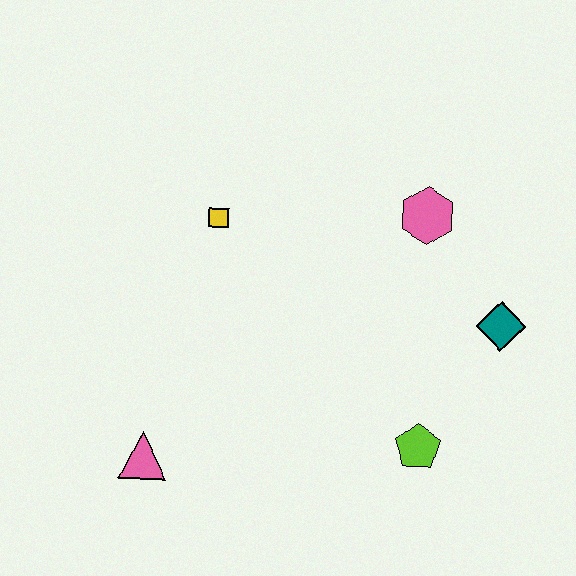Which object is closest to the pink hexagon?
The teal diamond is closest to the pink hexagon.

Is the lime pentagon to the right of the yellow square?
Yes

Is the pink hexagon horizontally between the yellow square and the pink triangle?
No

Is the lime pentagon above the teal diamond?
No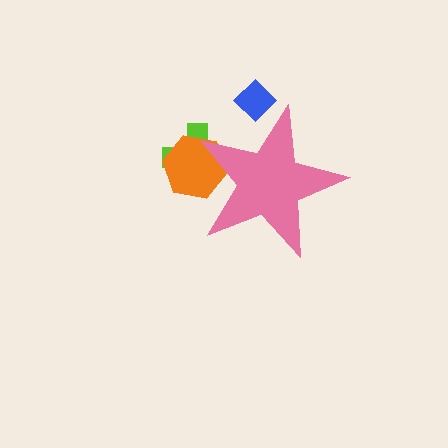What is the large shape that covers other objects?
A pink star.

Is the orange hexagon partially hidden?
Yes, the orange hexagon is partially hidden behind the pink star.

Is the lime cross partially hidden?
Yes, the lime cross is partially hidden behind the pink star.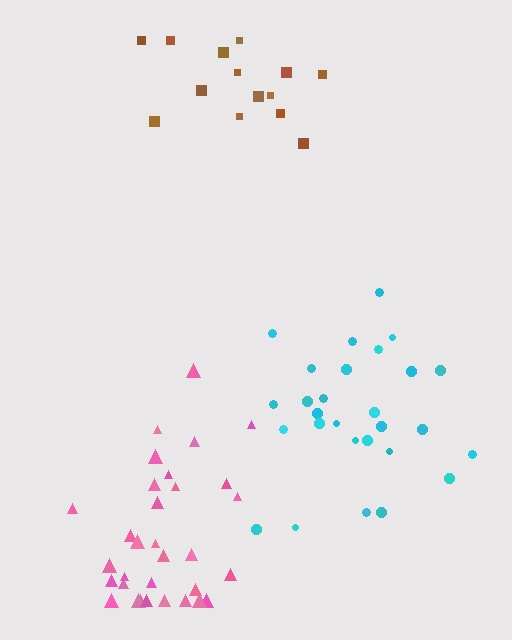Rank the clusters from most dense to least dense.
pink, cyan, brown.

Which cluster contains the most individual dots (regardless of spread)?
Pink (33).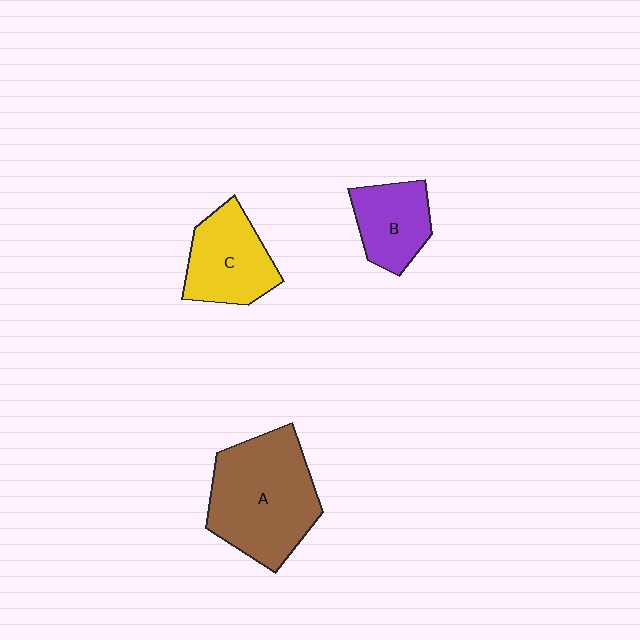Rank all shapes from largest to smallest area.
From largest to smallest: A (brown), C (yellow), B (purple).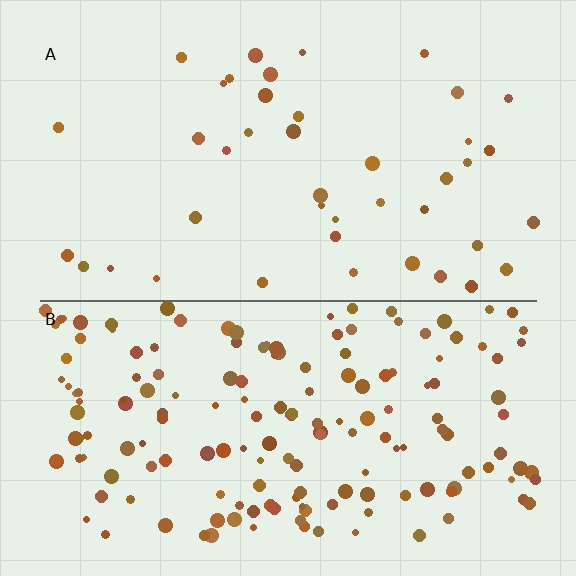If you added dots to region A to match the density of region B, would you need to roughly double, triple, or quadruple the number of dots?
Approximately quadruple.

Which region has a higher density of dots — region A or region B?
B (the bottom).